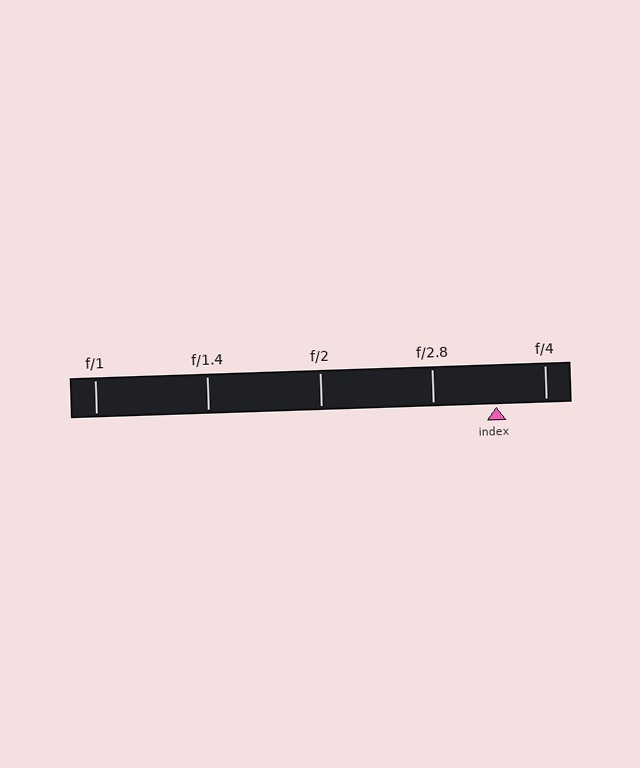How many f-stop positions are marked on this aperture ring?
There are 5 f-stop positions marked.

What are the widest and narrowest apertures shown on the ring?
The widest aperture shown is f/1 and the narrowest is f/4.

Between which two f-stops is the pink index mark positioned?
The index mark is between f/2.8 and f/4.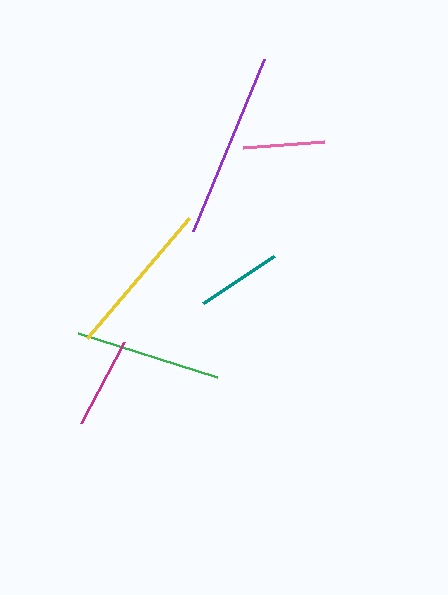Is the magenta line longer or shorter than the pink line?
The magenta line is longer than the pink line.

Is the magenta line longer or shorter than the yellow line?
The yellow line is longer than the magenta line.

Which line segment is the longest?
The purple line is the longest at approximately 186 pixels.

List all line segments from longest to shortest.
From longest to shortest: purple, yellow, green, magenta, teal, pink.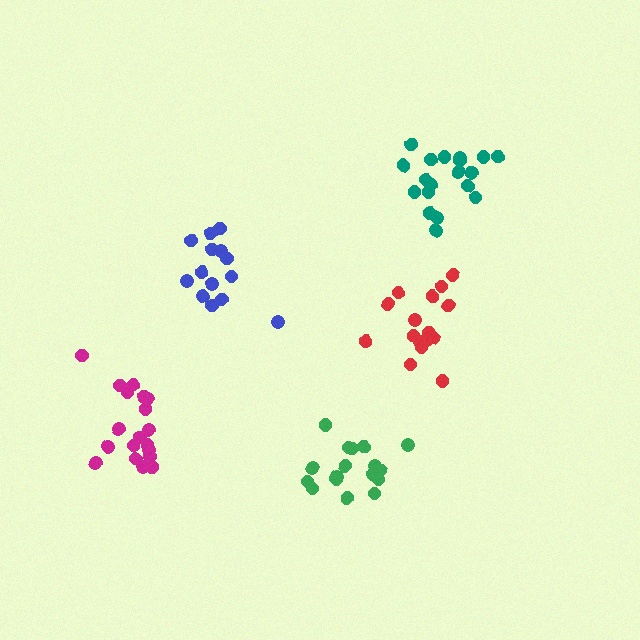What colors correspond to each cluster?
The clusters are colored: blue, green, teal, red, magenta.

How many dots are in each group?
Group 1: 14 dots, Group 2: 17 dots, Group 3: 19 dots, Group 4: 16 dots, Group 5: 19 dots (85 total).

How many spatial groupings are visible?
There are 5 spatial groupings.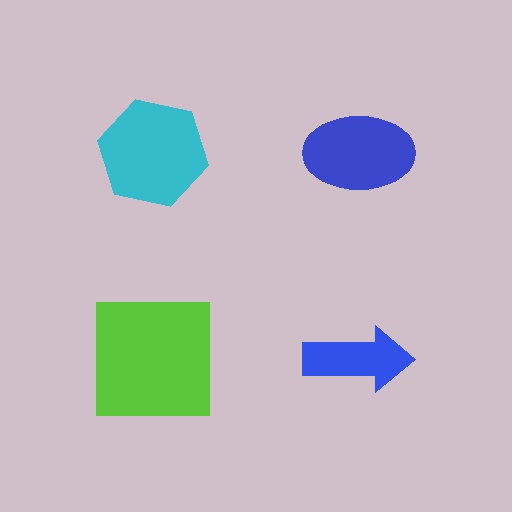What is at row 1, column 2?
A blue ellipse.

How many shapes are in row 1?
2 shapes.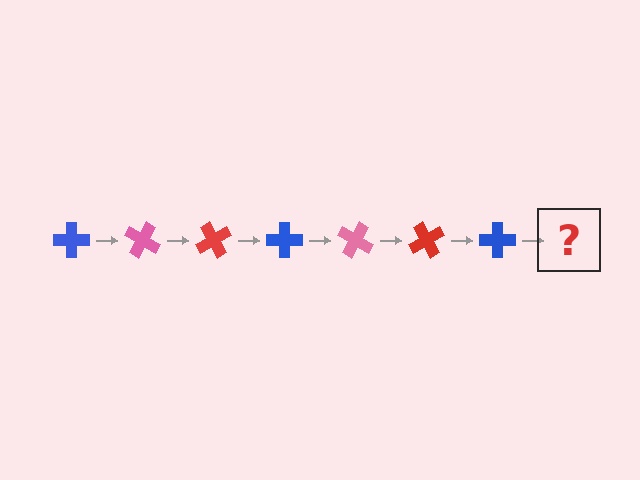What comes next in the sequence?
The next element should be a pink cross, rotated 210 degrees from the start.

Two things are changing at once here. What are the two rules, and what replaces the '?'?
The two rules are that it rotates 30 degrees each step and the color cycles through blue, pink, and red. The '?' should be a pink cross, rotated 210 degrees from the start.